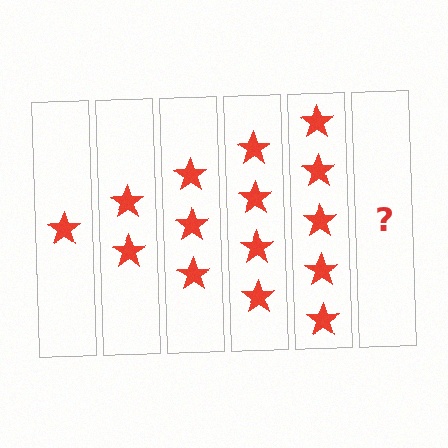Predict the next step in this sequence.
The next step is 6 stars.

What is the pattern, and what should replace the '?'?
The pattern is that each step adds one more star. The '?' should be 6 stars.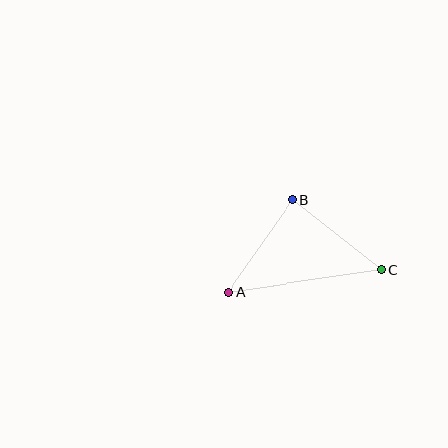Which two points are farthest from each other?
Points A and C are farthest from each other.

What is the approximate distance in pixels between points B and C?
The distance between B and C is approximately 113 pixels.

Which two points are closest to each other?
Points A and B are closest to each other.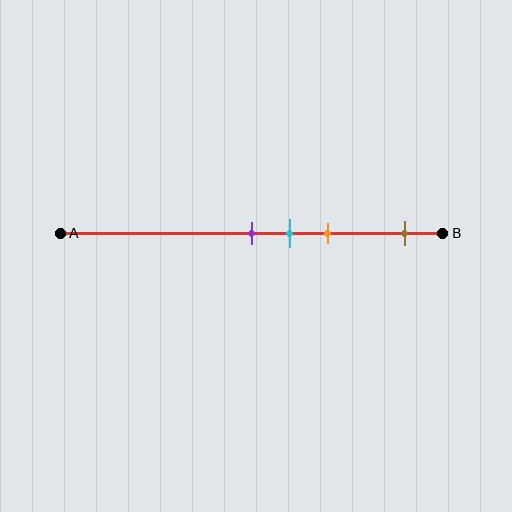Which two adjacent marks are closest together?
The purple and cyan marks are the closest adjacent pair.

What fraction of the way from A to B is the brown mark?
The brown mark is approximately 90% (0.9) of the way from A to B.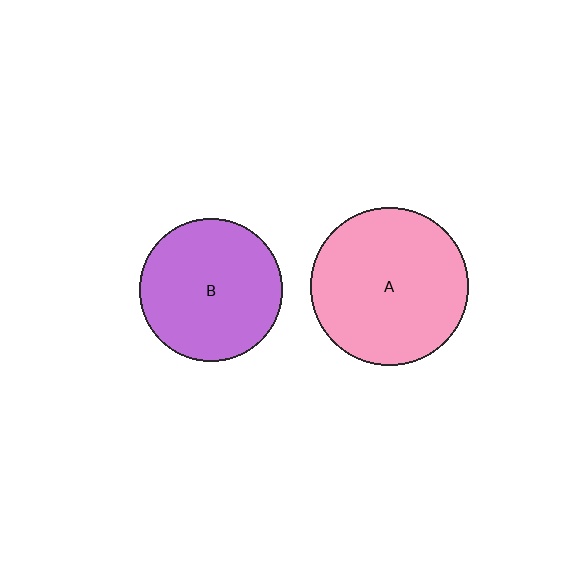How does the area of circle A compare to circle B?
Approximately 1.2 times.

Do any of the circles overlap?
No, none of the circles overlap.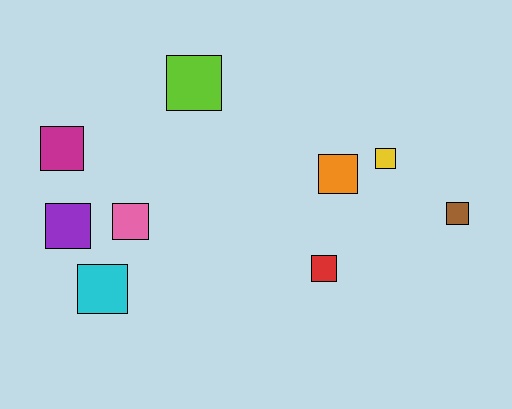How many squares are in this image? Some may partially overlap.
There are 9 squares.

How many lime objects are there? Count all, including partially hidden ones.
There is 1 lime object.